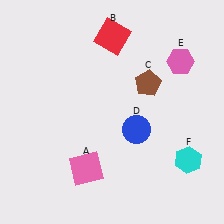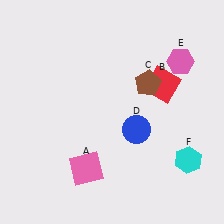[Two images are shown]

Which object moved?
The red square (B) moved right.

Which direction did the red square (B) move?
The red square (B) moved right.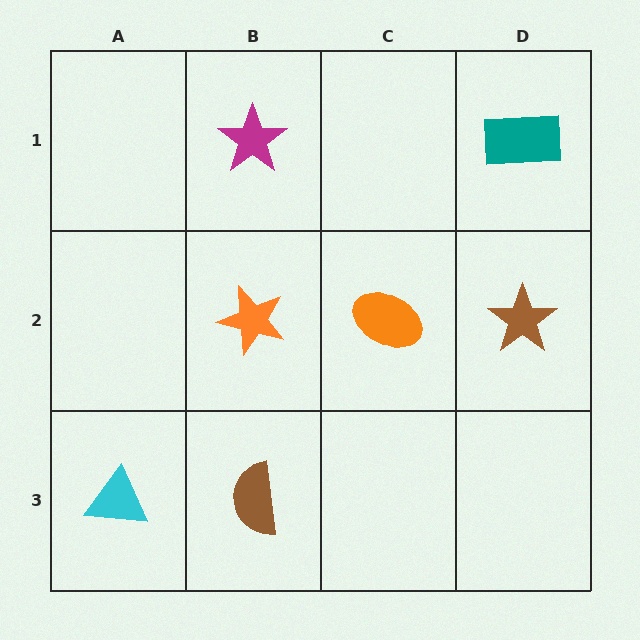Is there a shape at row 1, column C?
No, that cell is empty.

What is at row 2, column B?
An orange star.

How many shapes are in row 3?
2 shapes.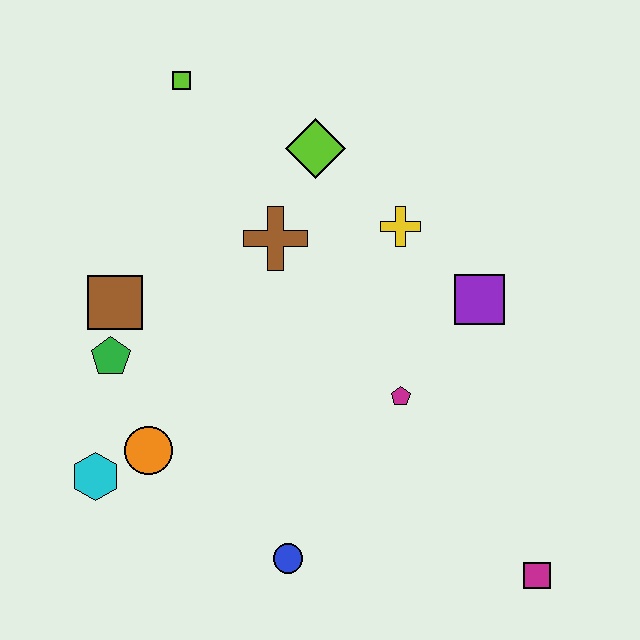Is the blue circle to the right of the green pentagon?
Yes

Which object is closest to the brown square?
The green pentagon is closest to the brown square.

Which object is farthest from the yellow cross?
The cyan hexagon is farthest from the yellow cross.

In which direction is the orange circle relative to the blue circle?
The orange circle is to the left of the blue circle.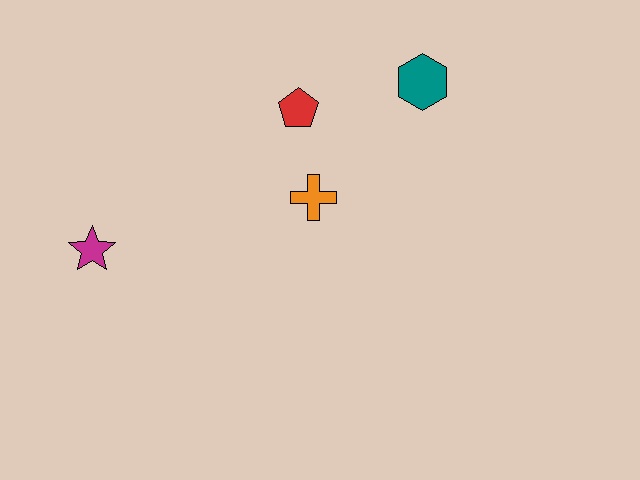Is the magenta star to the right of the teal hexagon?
No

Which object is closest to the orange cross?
The red pentagon is closest to the orange cross.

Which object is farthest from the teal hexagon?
The magenta star is farthest from the teal hexagon.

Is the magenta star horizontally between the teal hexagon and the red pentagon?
No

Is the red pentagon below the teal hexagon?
Yes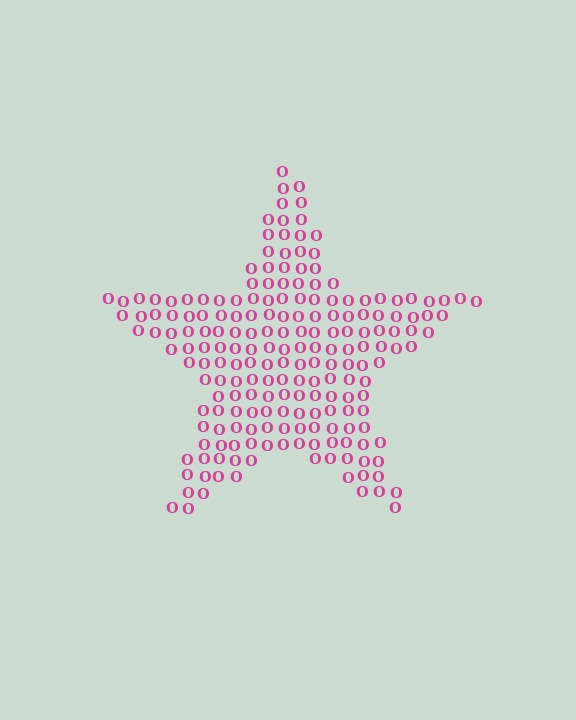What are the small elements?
The small elements are letter O's.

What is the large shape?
The large shape is a star.